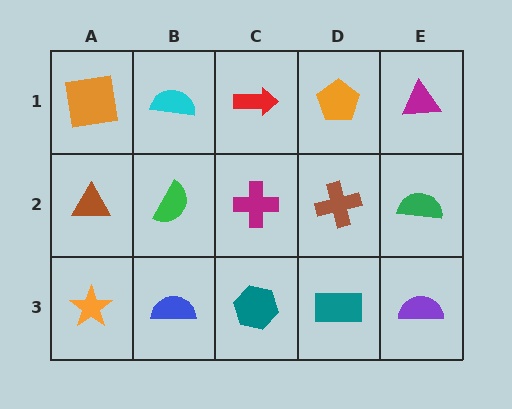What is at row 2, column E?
A green semicircle.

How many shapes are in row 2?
5 shapes.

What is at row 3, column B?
A blue semicircle.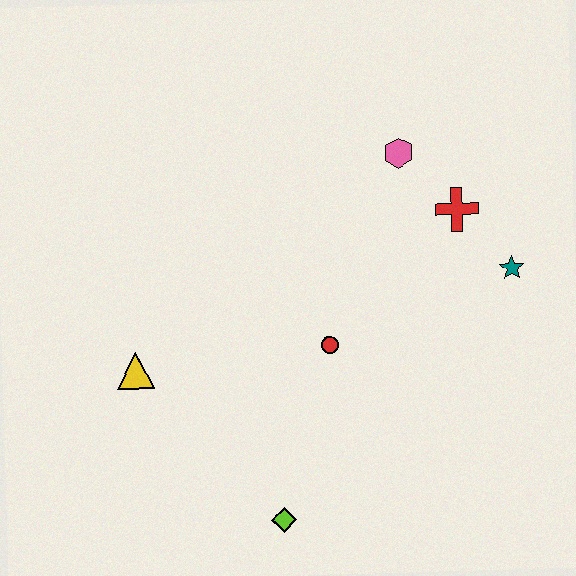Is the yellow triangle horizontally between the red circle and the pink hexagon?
No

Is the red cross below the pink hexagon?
Yes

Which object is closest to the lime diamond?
The red circle is closest to the lime diamond.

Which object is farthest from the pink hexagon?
The lime diamond is farthest from the pink hexagon.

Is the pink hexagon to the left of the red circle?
No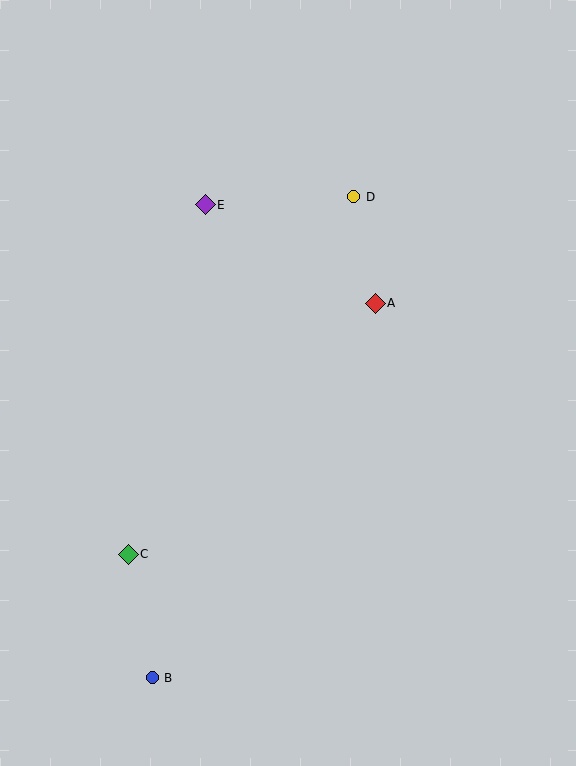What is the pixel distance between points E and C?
The distance between E and C is 358 pixels.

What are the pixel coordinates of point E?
Point E is at (205, 205).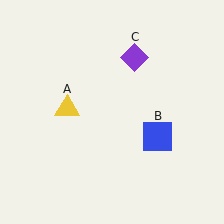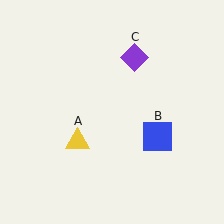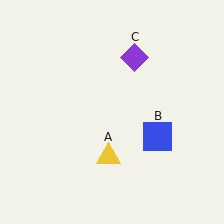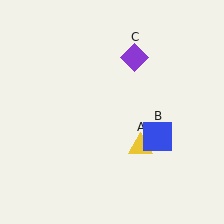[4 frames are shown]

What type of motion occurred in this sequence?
The yellow triangle (object A) rotated counterclockwise around the center of the scene.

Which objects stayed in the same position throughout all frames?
Blue square (object B) and purple diamond (object C) remained stationary.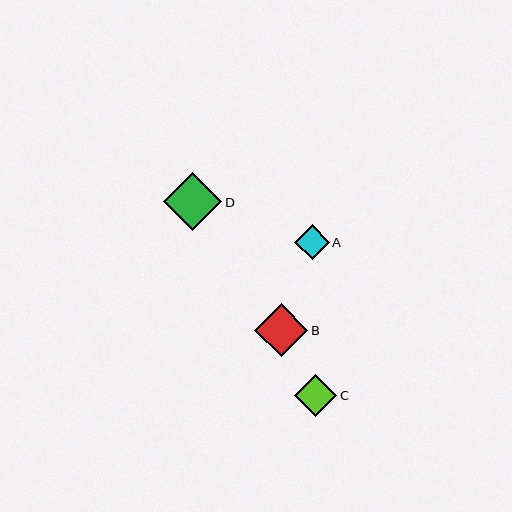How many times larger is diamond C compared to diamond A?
Diamond C is approximately 1.2 times the size of diamond A.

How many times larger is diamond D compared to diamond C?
Diamond D is approximately 1.4 times the size of diamond C.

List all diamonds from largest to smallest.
From largest to smallest: D, B, C, A.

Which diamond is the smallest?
Diamond A is the smallest with a size of approximately 34 pixels.